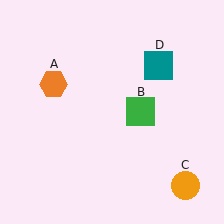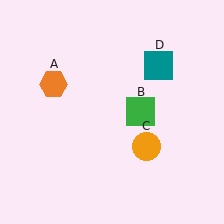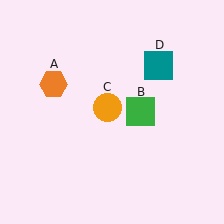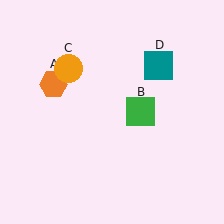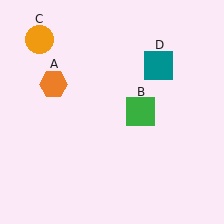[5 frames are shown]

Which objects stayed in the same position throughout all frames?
Orange hexagon (object A) and green square (object B) and teal square (object D) remained stationary.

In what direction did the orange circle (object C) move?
The orange circle (object C) moved up and to the left.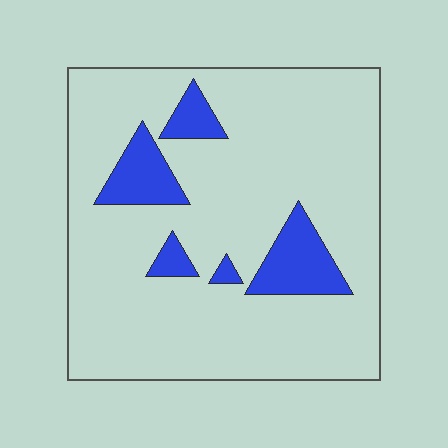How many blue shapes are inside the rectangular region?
5.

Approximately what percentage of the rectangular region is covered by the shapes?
Approximately 15%.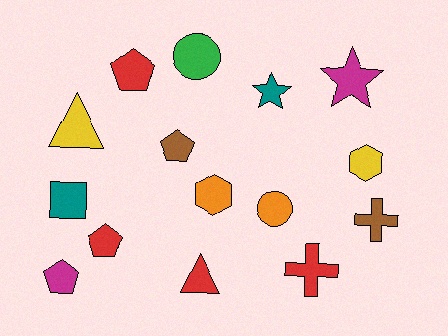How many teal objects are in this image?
There are 2 teal objects.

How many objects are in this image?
There are 15 objects.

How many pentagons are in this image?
There are 4 pentagons.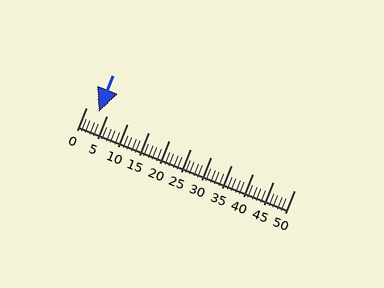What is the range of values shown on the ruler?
The ruler shows values from 0 to 50.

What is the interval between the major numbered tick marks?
The major tick marks are spaced 5 units apart.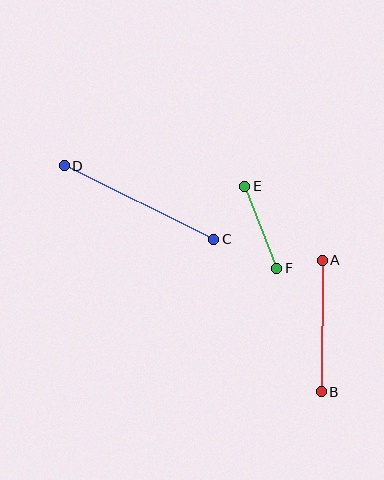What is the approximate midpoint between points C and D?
The midpoint is at approximately (139, 203) pixels.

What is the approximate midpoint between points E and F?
The midpoint is at approximately (261, 227) pixels.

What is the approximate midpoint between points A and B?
The midpoint is at approximately (322, 326) pixels.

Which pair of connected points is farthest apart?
Points C and D are farthest apart.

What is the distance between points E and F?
The distance is approximately 88 pixels.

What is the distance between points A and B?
The distance is approximately 132 pixels.